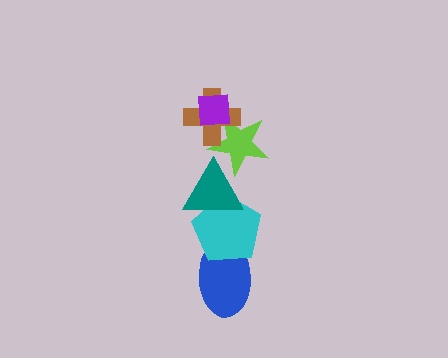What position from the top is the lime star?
The lime star is 3rd from the top.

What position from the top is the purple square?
The purple square is 1st from the top.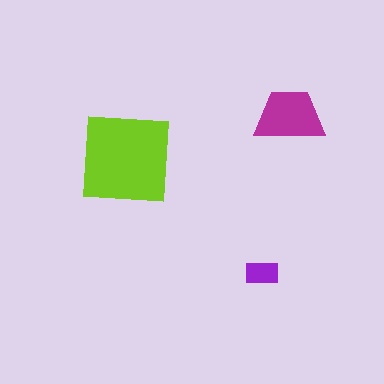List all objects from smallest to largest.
The purple rectangle, the magenta trapezoid, the lime square.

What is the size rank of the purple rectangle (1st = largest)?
3rd.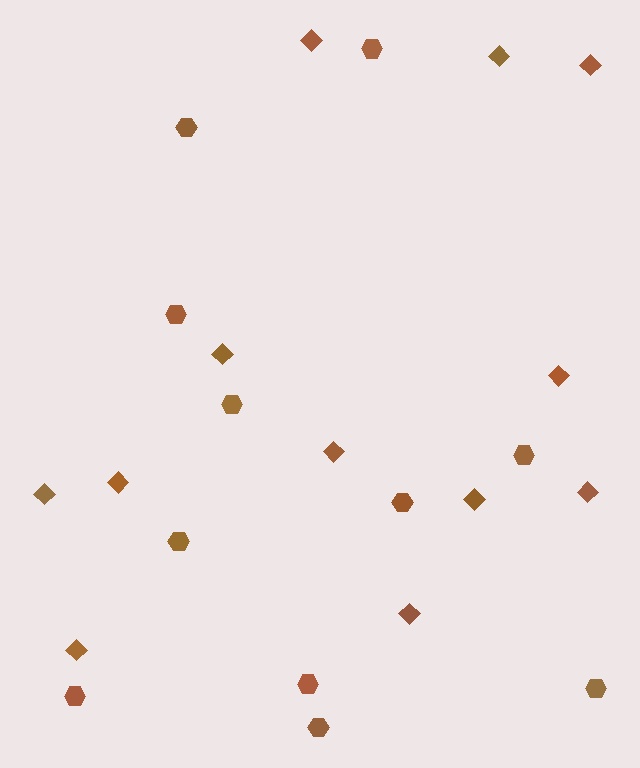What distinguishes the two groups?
There are 2 groups: one group of hexagons (11) and one group of diamonds (12).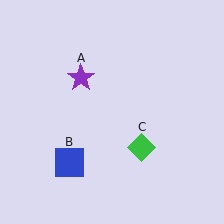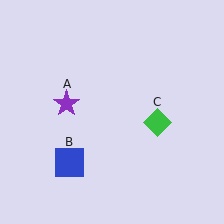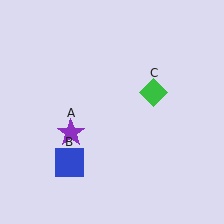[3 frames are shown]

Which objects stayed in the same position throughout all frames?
Blue square (object B) remained stationary.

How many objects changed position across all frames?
2 objects changed position: purple star (object A), green diamond (object C).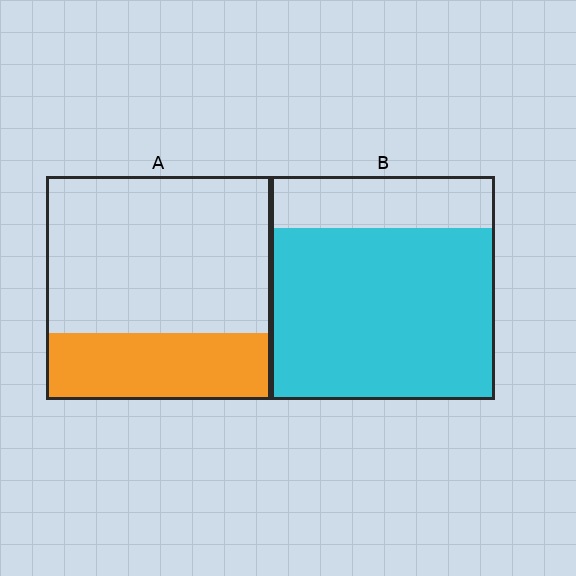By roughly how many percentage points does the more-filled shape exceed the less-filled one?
By roughly 45 percentage points (B over A).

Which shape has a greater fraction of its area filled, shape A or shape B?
Shape B.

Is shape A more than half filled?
No.